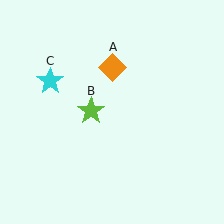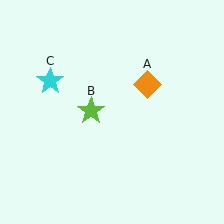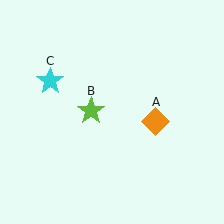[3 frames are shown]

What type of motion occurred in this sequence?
The orange diamond (object A) rotated clockwise around the center of the scene.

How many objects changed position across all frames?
1 object changed position: orange diamond (object A).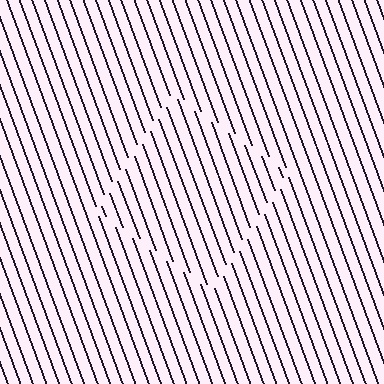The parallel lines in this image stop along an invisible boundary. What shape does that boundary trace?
An illusory square. The interior of the shape contains the same grating, shifted by half a period — the contour is defined by the phase discontinuity where line-ends from the inner and outer gratings abut.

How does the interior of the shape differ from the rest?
The interior of the shape contains the same grating, shifted by half a period — the contour is defined by the phase discontinuity where line-ends from the inner and outer gratings abut.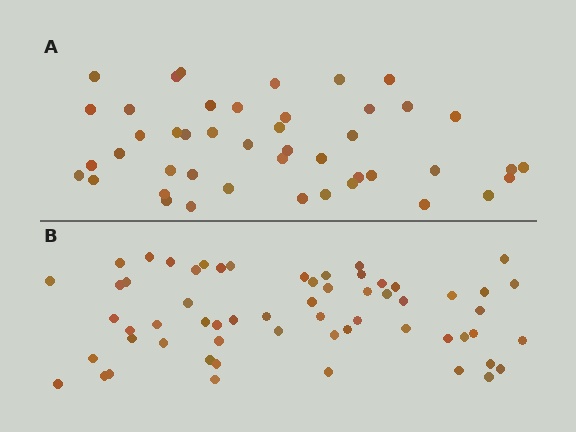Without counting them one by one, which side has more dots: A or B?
Region B (the bottom region) has more dots.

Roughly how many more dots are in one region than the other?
Region B has approximately 15 more dots than region A.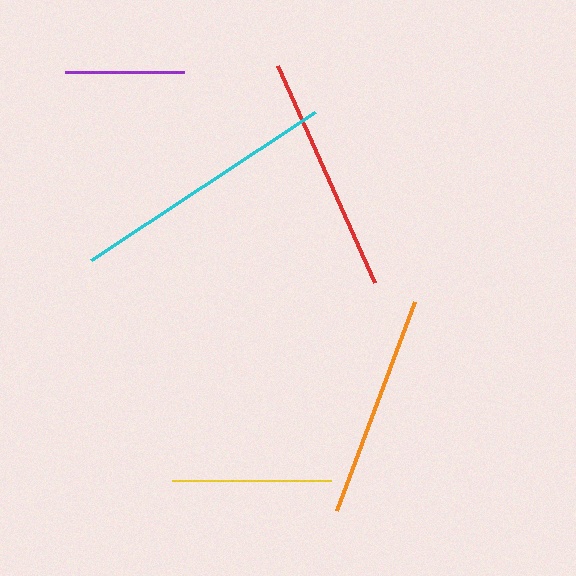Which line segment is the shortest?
The purple line is the shortest at approximately 119 pixels.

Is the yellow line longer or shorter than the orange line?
The orange line is longer than the yellow line.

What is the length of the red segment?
The red segment is approximately 238 pixels long.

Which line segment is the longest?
The cyan line is the longest at approximately 268 pixels.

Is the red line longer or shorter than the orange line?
The red line is longer than the orange line.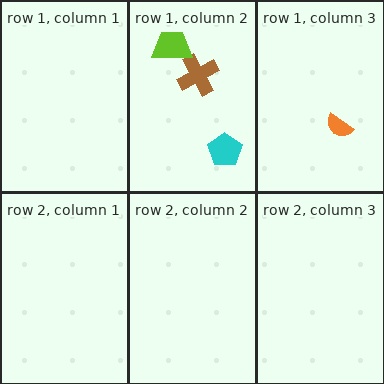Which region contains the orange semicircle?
The row 1, column 3 region.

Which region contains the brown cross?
The row 1, column 2 region.